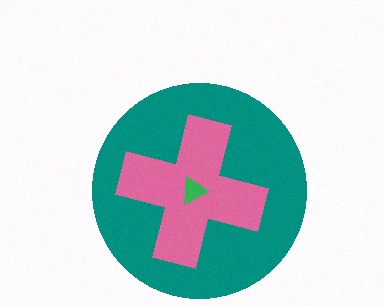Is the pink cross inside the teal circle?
Yes.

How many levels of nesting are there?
3.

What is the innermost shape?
The green triangle.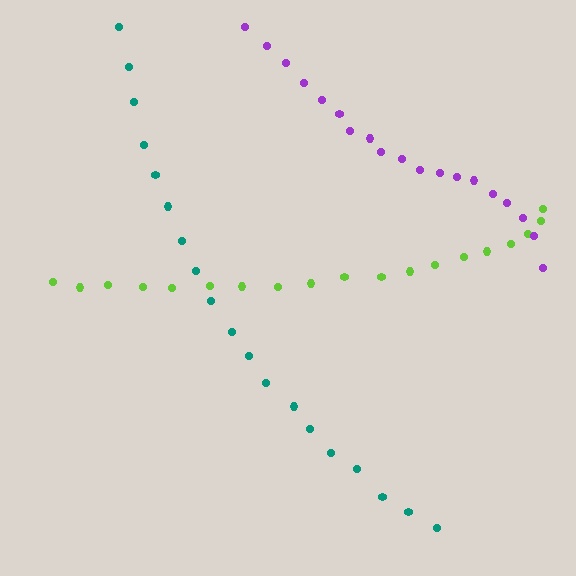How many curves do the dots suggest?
There are 3 distinct paths.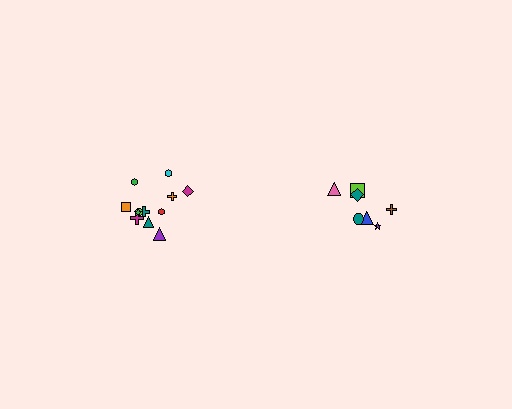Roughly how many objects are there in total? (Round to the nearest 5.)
Roughly 20 objects in total.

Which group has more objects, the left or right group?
The left group.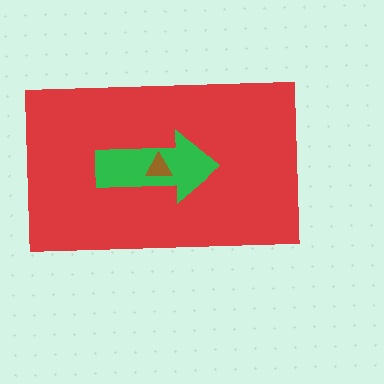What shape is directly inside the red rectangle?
The green arrow.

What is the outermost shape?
The red rectangle.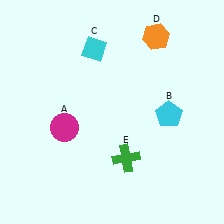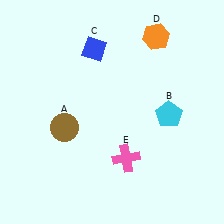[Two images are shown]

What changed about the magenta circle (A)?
In Image 1, A is magenta. In Image 2, it changed to brown.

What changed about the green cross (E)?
In Image 1, E is green. In Image 2, it changed to pink.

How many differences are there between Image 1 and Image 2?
There are 3 differences between the two images.